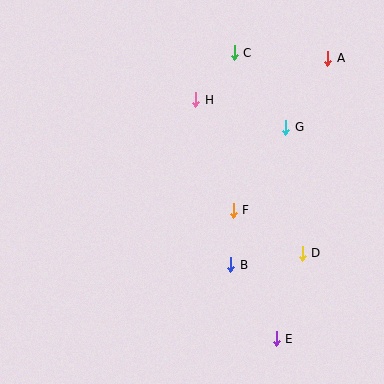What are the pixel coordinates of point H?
Point H is at (196, 100).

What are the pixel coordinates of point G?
Point G is at (286, 127).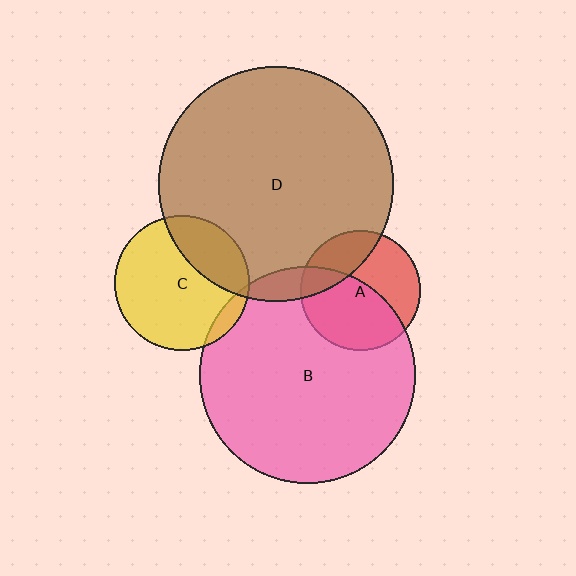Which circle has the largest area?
Circle D (brown).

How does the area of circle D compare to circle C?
Approximately 3.0 times.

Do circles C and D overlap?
Yes.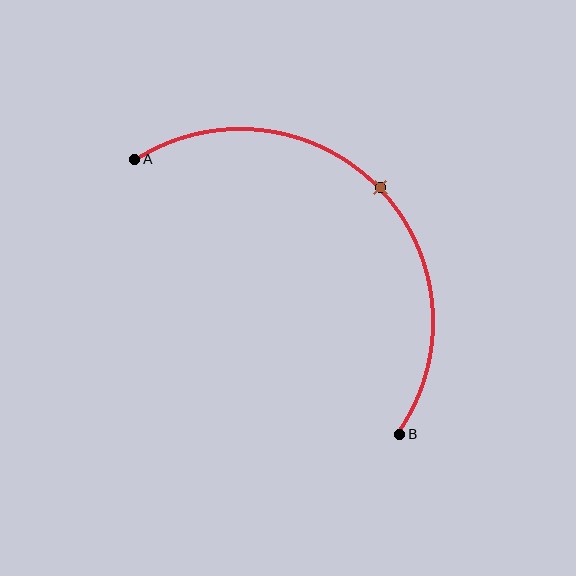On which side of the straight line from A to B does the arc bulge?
The arc bulges above and to the right of the straight line connecting A and B.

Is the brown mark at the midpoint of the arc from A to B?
Yes. The brown mark lies on the arc at equal arc-length from both A and B — it is the arc midpoint.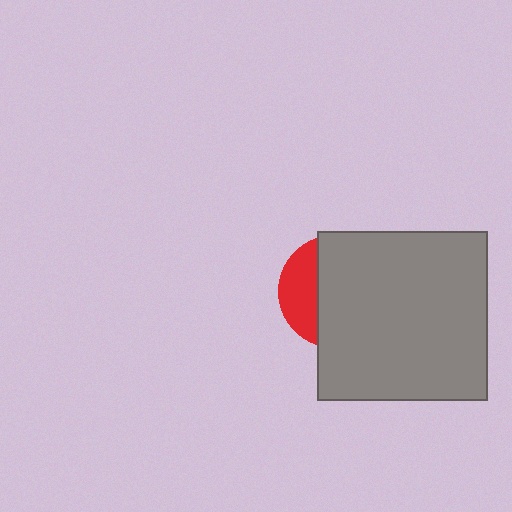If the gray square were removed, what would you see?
You would see the complete red circle.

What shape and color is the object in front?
The object in front is a gray square.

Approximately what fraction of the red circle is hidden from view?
Roughly 69% of the red circle is hidden behind the gray square.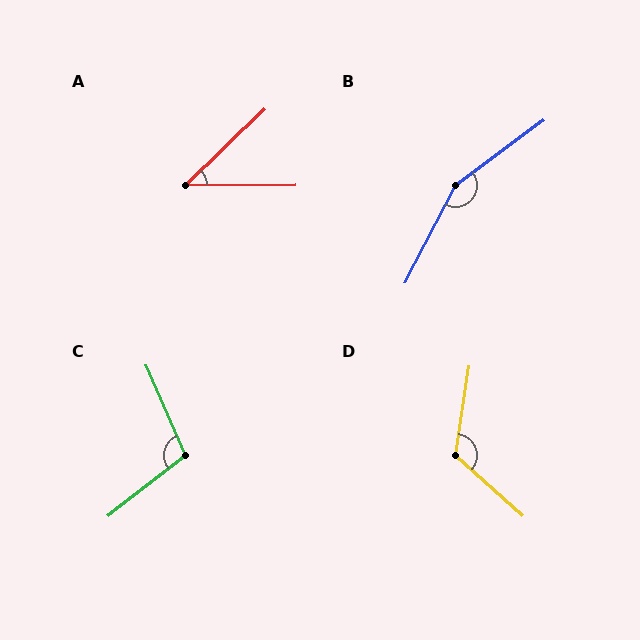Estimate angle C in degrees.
Approximately 104 degrees.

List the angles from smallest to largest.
A (44°), C (104°), D (123°), B (153°).